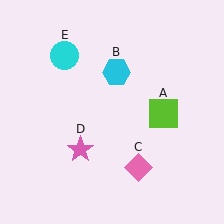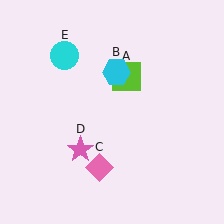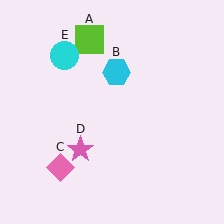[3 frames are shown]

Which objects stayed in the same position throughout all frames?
Cyan hexagon (object B) and pink star (object D) and cyan circle (object E) remained stationary.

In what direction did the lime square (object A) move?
The lime square (object A) moved up and to the left.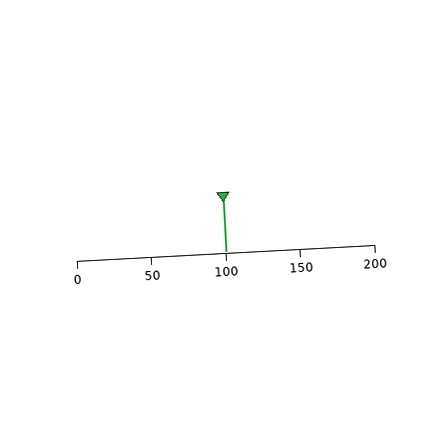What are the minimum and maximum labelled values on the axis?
The axis runs from 0 to 200.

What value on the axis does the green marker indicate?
The marker indicates approximately 100.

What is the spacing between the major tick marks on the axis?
The major ticks are spaced 50 apart.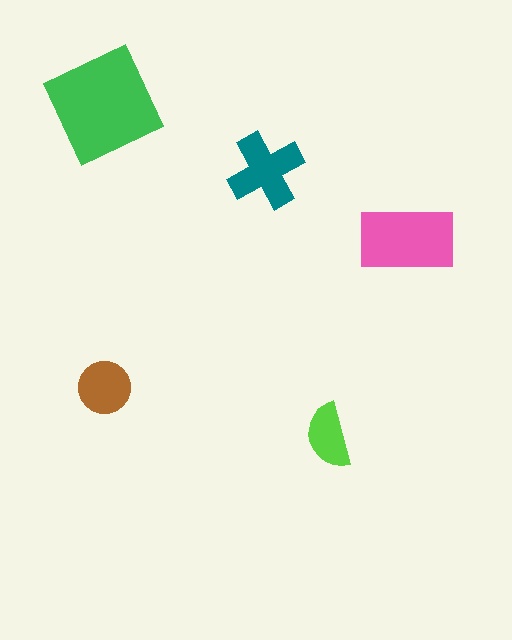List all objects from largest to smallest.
The green diamond, the pink rectangle, the teal cross, the brown circle, the lime semicircle.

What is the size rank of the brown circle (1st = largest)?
4th.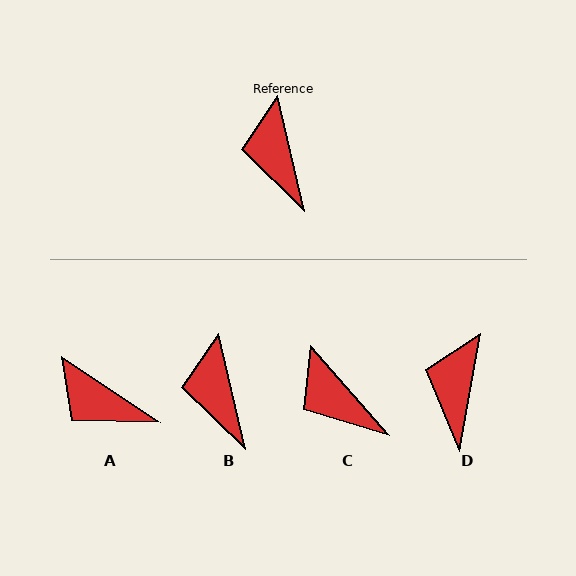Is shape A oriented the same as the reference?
No, it is off by about 43 degrees.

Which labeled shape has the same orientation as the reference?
B.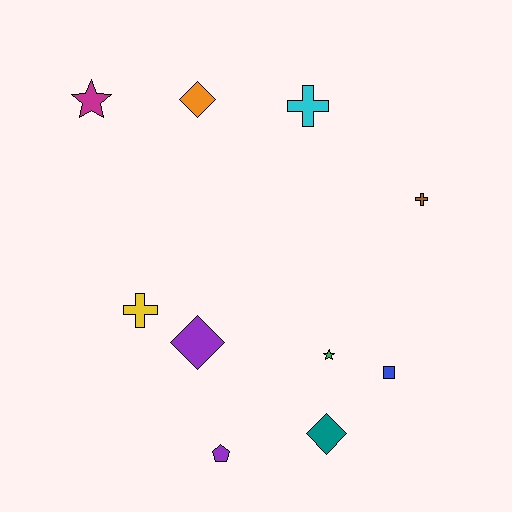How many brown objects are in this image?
There is 1 brown object.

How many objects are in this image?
There are 10 objects.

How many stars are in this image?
There are 2 stars.